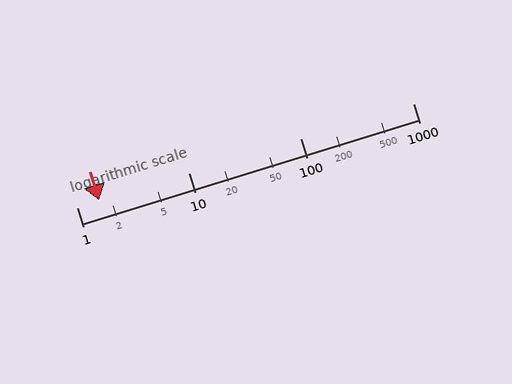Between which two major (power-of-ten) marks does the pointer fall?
The pointer is between 1 and 10.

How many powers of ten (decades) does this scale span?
The scale spans 3 decades, from 1 to 1000.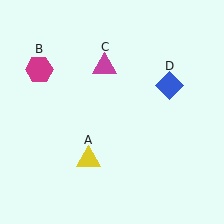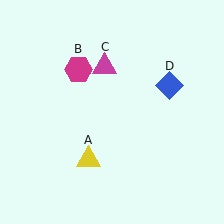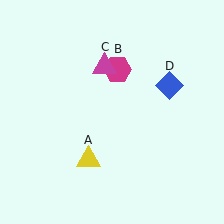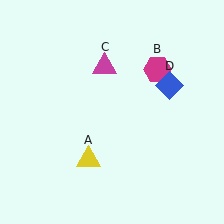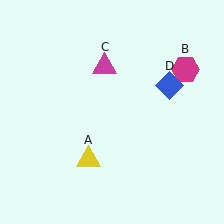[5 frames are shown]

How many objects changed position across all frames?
1 object changed position: magenta hexagon (object B).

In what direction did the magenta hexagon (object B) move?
The magenta hexagon (object B) moved right.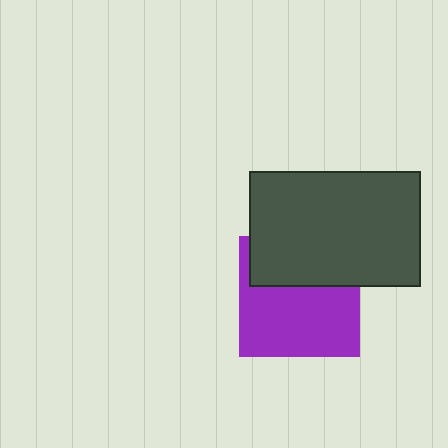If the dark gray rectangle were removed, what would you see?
You would see the complete purple square.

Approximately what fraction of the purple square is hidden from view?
Roughly 39% of the purple square is hidden behind the dark gray rectangle.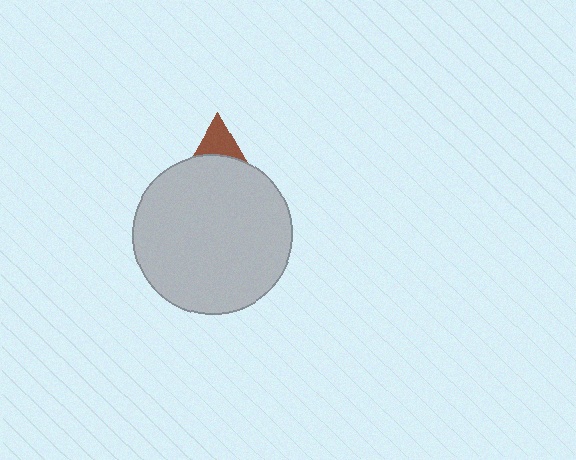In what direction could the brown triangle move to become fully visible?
The brown triangle could move up. That would shift it out from behind the light gray circle entirely.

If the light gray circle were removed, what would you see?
You would see the complete brown triangle.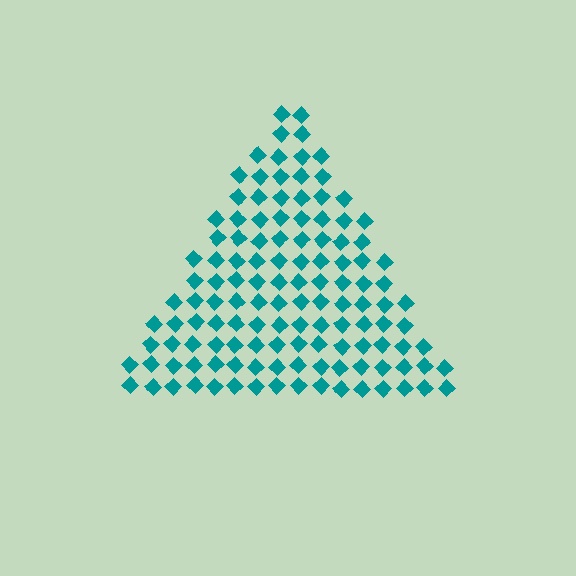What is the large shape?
The large shape is a triangle.